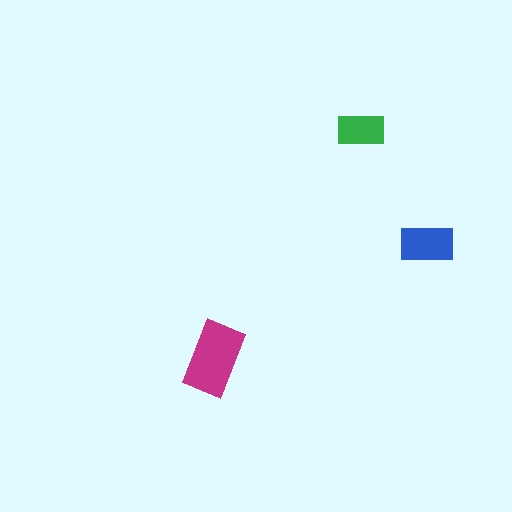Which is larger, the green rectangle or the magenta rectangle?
The magenta one.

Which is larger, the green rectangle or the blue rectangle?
The blue one.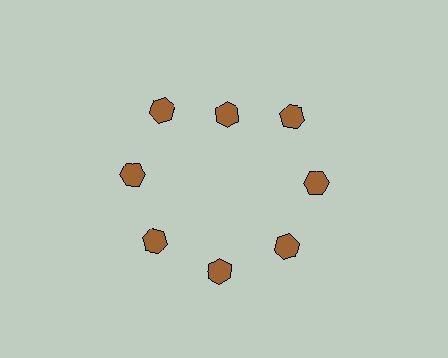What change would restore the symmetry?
The symmetry would be restored by moving it outward, back onto the ring so that all 8 hexagons sit at equal angles and equal distance from the center.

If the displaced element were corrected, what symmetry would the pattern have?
It would have 8-fold rotational symmetry — the pattern would map onto itself every 45 degrees.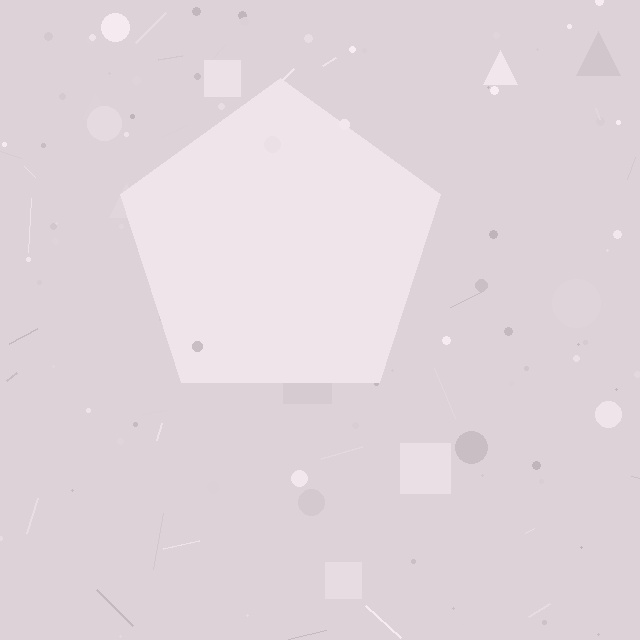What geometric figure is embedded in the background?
A pentagon is embedded in the background.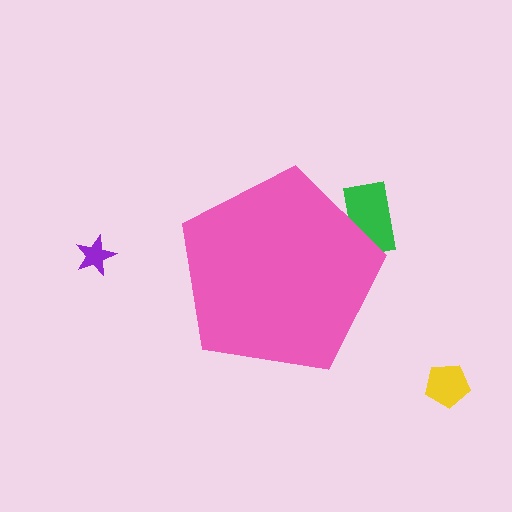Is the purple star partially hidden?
No, the purple star is fully visible.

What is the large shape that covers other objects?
A pink pentagon.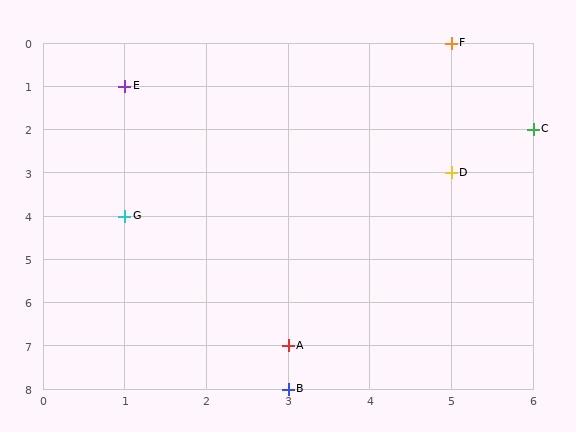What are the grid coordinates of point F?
Point F is at grid coordinates (5, 0).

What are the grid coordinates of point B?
Point B is at grid coordinates (3, 8).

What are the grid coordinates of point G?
Point G is at grid coordinates (1, 4).